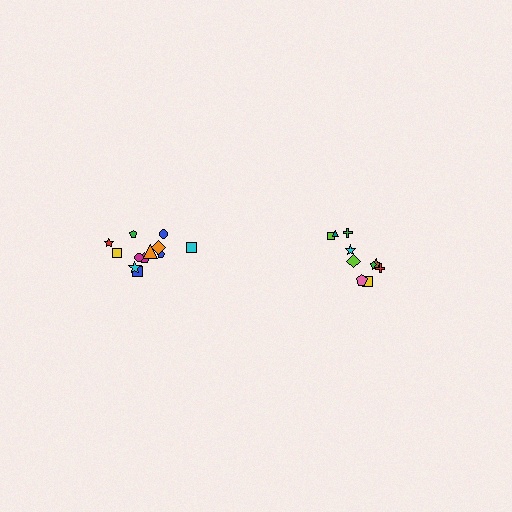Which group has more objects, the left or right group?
The left group.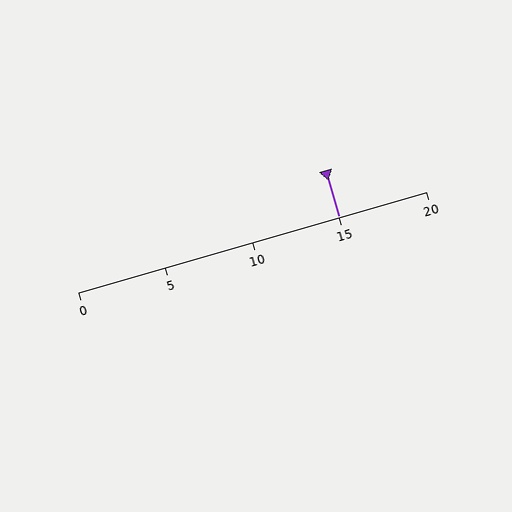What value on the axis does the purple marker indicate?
The marker indicates approximately 15.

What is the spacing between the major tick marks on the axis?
The major ticks are spaced 5 apart.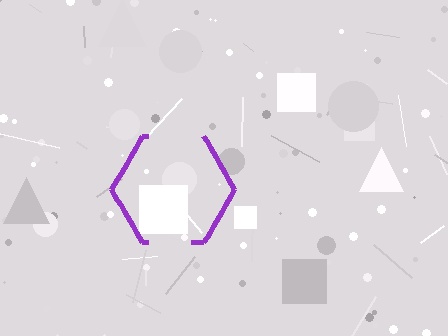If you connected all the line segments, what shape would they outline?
They would outline a hexagon.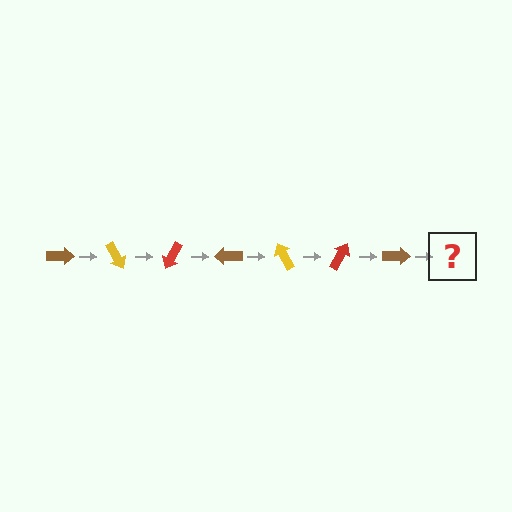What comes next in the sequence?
The next element should be a yellow arrow, rotated 420 degrees from the start.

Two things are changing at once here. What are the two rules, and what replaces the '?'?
The two rules are that it rotates 60 degrees each step and the color cycles through brown, yellow, and red. The '?' should be a yellow arrow, rotated 420 degrees from the start.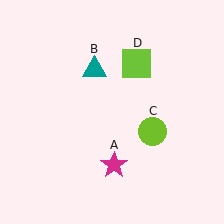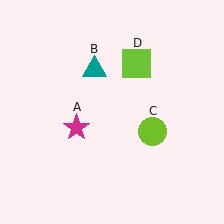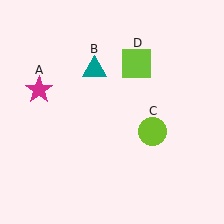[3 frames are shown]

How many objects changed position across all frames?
1 object changed position: magenta star (object A).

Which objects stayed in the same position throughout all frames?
Teal triangle (object B) and lime circle (object C) and lime square (object D) remained stationary.